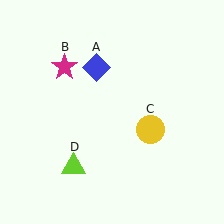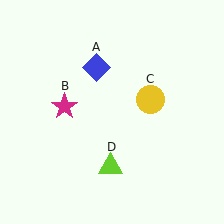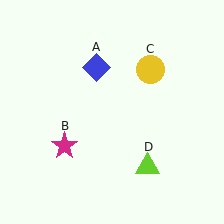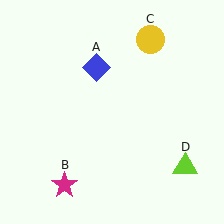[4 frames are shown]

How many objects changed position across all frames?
3 objects changed position: magenta star (object B), yellow circle (object C), lime triangle (object D).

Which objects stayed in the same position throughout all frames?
Blue diamond (object A) remained stationary.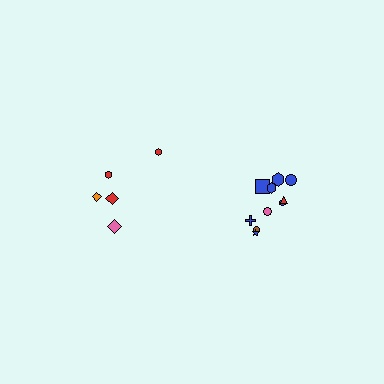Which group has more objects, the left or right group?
The right group.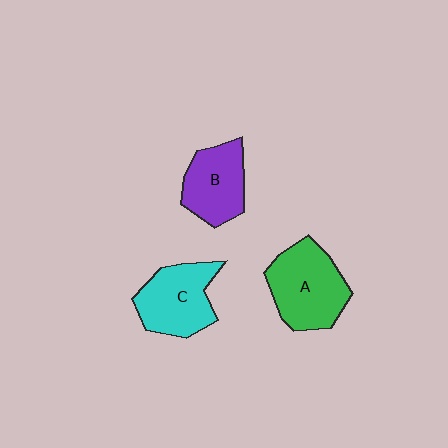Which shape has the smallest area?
Shape B (purple).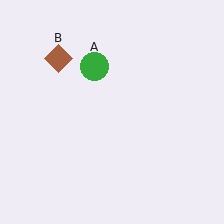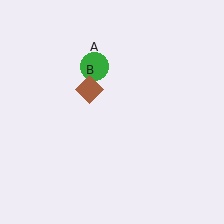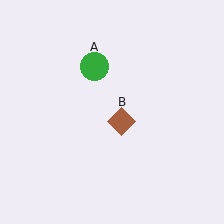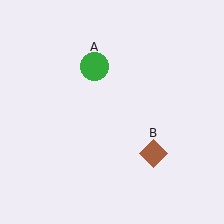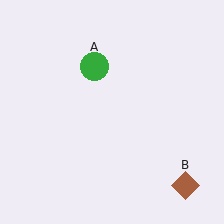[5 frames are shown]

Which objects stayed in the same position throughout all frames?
Green circle (object A) remained stationary.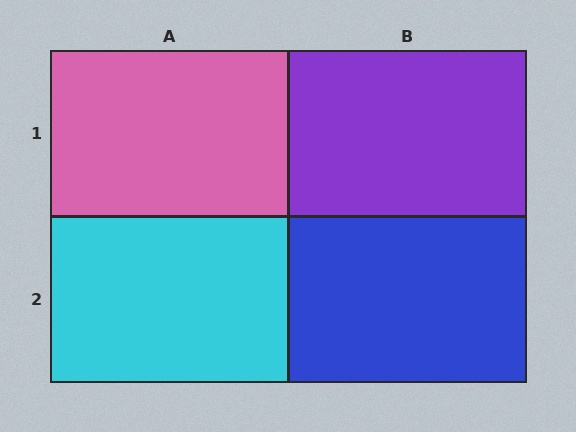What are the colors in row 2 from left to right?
Cyan, blue.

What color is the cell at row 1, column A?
Pink.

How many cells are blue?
1 cell is blue.